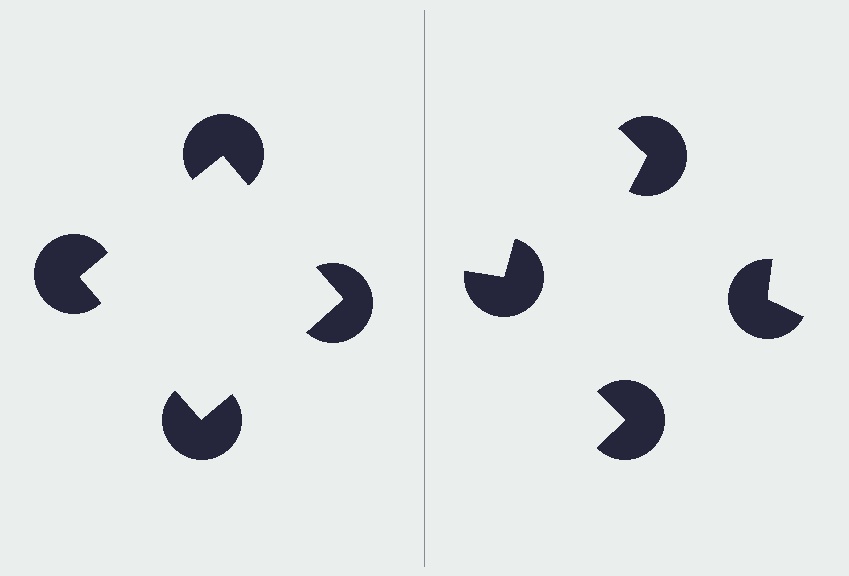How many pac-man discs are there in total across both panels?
8 — 4 on each side.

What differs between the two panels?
The pac-man discs are positioned identically on both sides; only the wedge orientations differ. On the left they align to a square; on the right they are misaligned.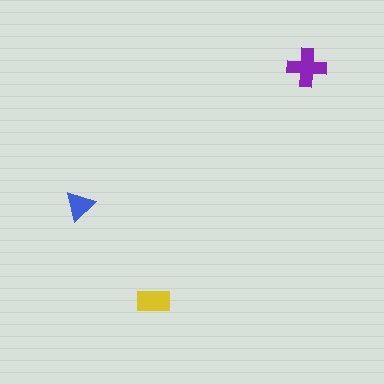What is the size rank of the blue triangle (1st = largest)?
3rd.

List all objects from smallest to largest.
The blue triangle, the yellow rectangle, the purple cross.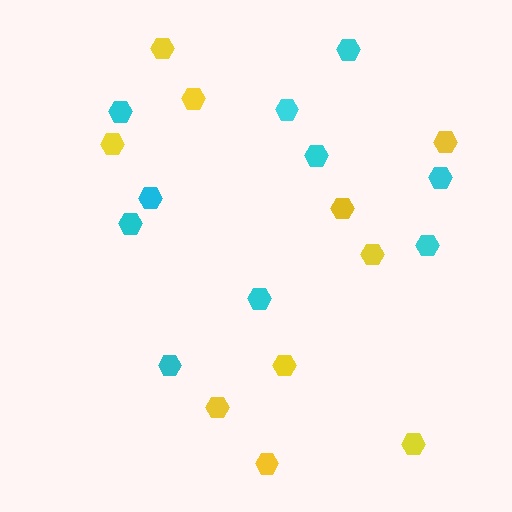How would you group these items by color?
There are 2 groups: one group of yellow hexagons (10) and one group of cyan hexagons (10).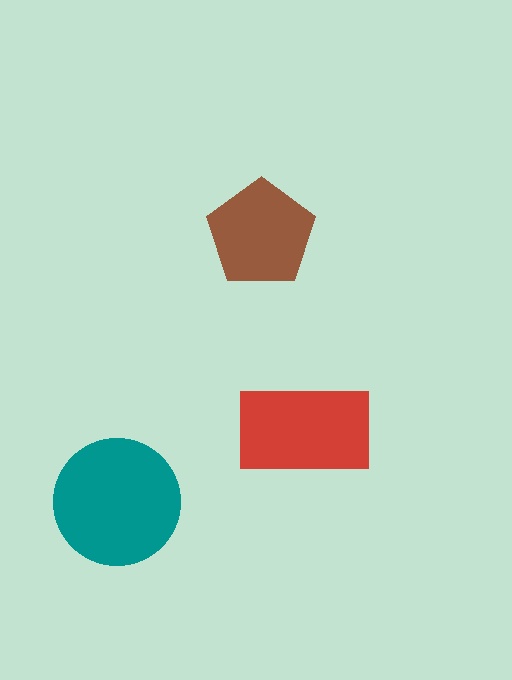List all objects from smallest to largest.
The brown pentagon, the red rectangle, the teal circle.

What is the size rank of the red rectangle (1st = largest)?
2nd.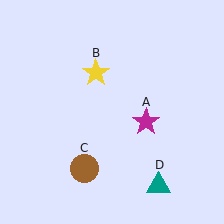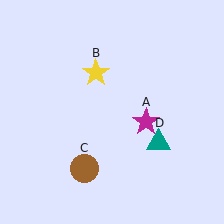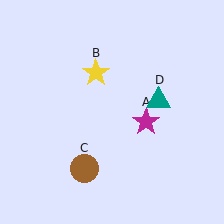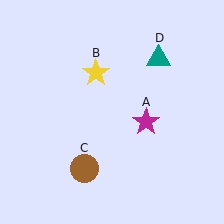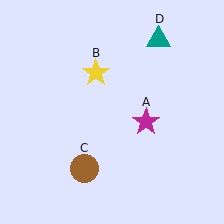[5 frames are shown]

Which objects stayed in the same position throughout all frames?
Magenta star (object A) and yellow star (object B) and brown circle (object C) remained stationary.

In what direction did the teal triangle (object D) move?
The teal triangle (object D) moved up.